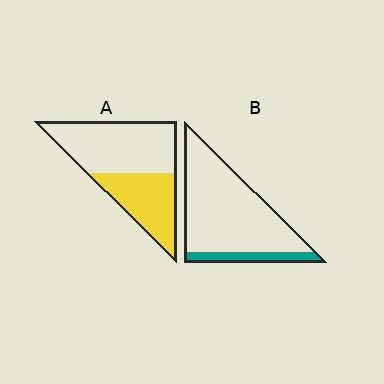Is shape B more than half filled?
No.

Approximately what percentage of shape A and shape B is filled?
A is approximately 40% and B is approximately 15%.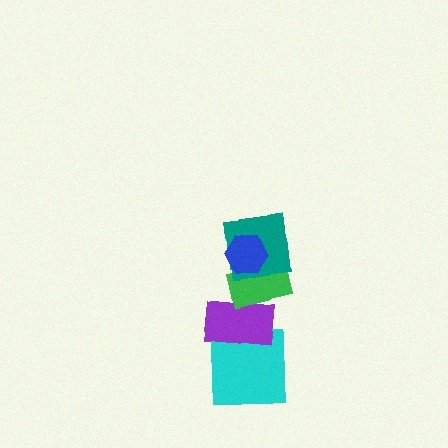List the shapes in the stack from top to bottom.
From top to bottom: the blue hexagon, the teal square, the green rectangle, the purple rectangle, the cyan square.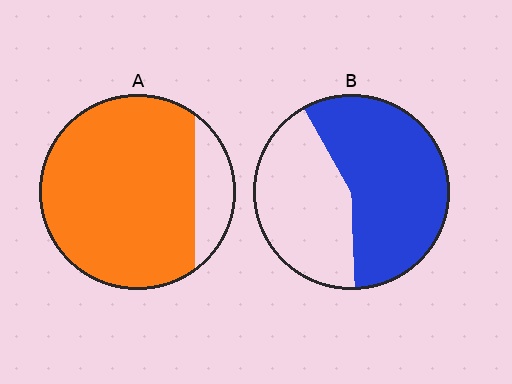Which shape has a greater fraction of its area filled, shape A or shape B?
Shape A.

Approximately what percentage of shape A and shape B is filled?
A is approximately 85% and B is approximately 60%.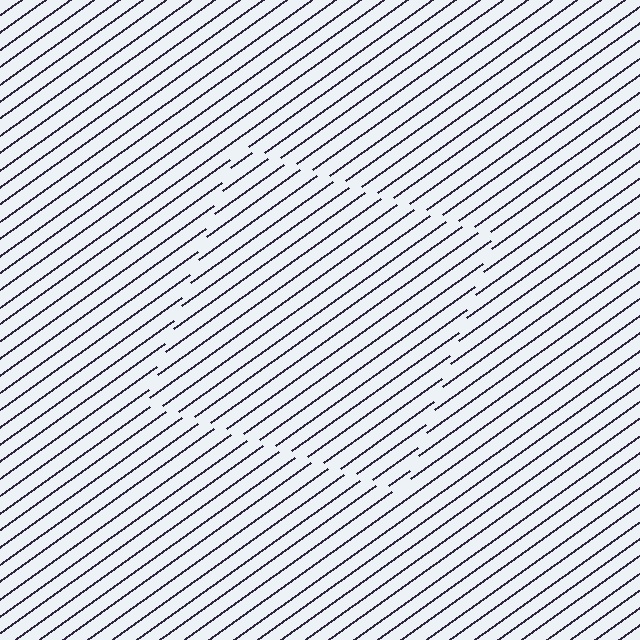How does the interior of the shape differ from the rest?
The interior of the shape contains the same grating, shifted by half a period — the contour is defined by the phase discontinuity where line-ends from the inner and outer gratings abut.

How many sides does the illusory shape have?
4 sides — the line-ends trace a square.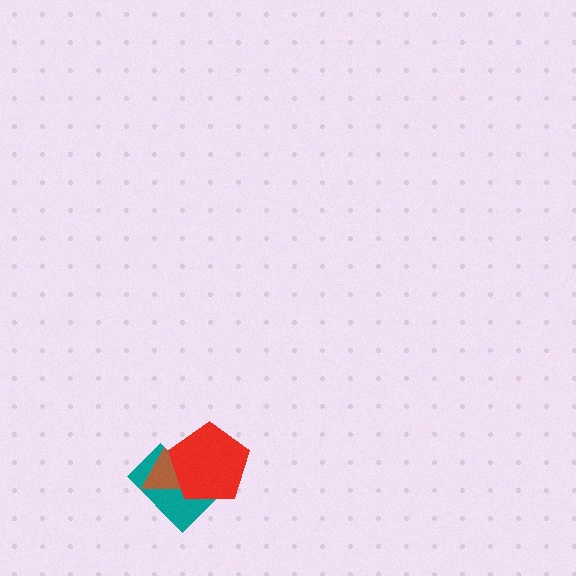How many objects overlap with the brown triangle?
2 objects overlap with the brown triangle.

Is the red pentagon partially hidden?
No, no other shape covers it.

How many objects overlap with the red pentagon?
2 objects overlap with the red pentagon.